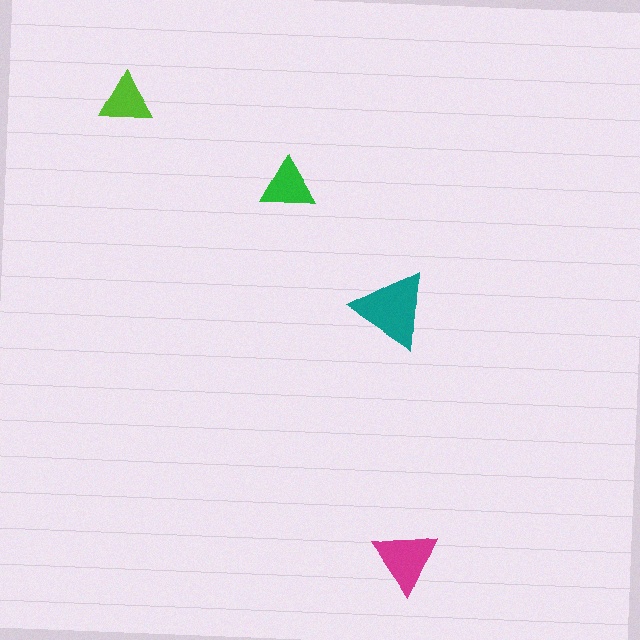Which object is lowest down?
The magenta triangle is bottommost.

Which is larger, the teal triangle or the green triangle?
The teal one.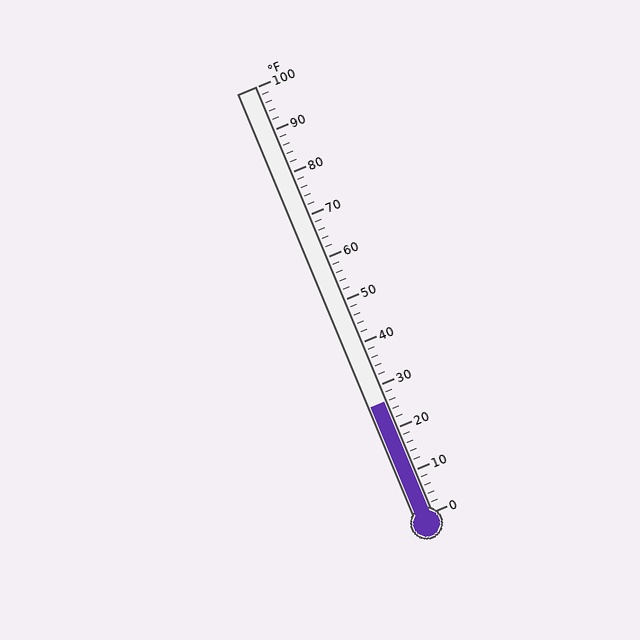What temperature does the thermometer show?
The thermometer shows approximately 26°F.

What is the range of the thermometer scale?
The thermometer scale ranges from 0°F to 100°F.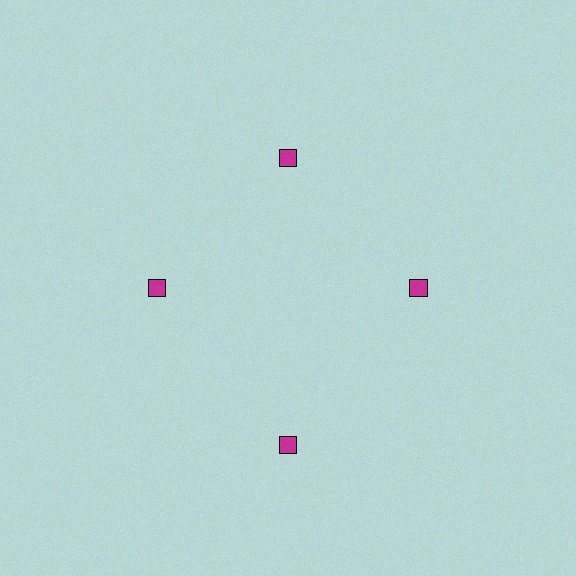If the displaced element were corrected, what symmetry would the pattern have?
It would have 4-fold rotational symmetry — the pattern would map onto itself every 90 degrees.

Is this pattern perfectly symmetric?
No. The 4 magenta diamonds are arranged in a ring, but one element near the 6 o'clock position is pushed outward from the center, breaking the 4-fold rotational symmetry.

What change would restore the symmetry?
The symmetry would be restored by moving it inward, back onto the ring so that all 4 diamonds sit at equal angles and equal distance from the center.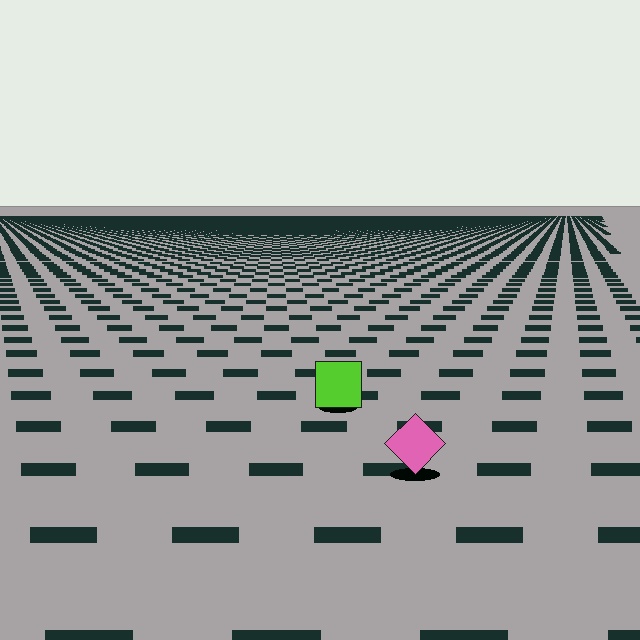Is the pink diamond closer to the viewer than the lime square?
Yes. The pink diamond is closer — you can tell from the texture gradient: the ground texture is coarser near it.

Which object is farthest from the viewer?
The lime square is farthest from the viewer. It appears smaller and the ground texture around it is denser.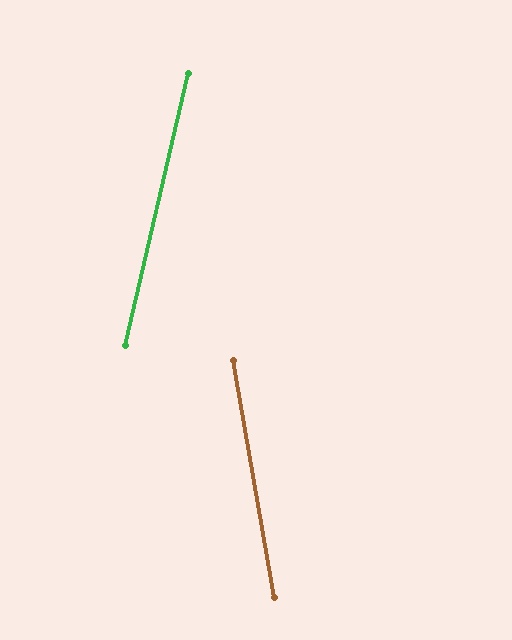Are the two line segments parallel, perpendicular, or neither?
Neither parallel nor perpendicular — they differ by about 23°.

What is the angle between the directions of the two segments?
Approximately 23 degrees.